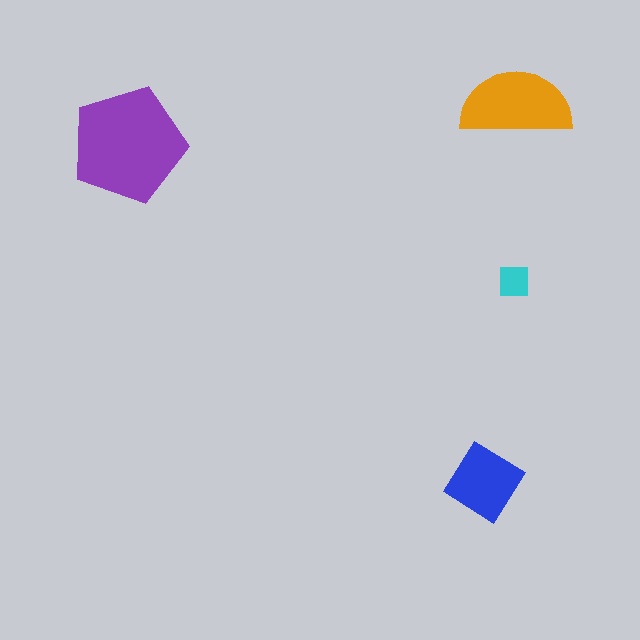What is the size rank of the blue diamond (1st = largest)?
3rd.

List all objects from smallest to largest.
The cyan square, the blue diamond, the orange semicircle, the purple pentagon.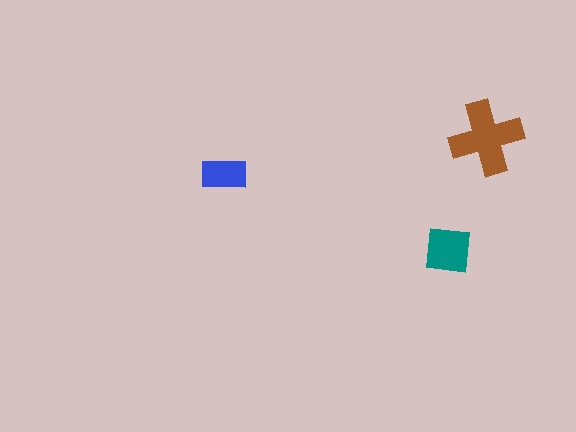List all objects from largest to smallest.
The brown cross, the teal square, the blue rectangle.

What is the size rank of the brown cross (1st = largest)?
1st.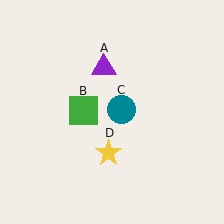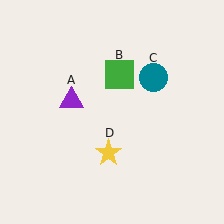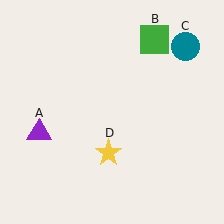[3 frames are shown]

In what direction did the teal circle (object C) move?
The teal circle (object C) moved up and to the right.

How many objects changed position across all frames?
3 objects changed position: purple triangle (object A), green square (object B), teal circle (object C).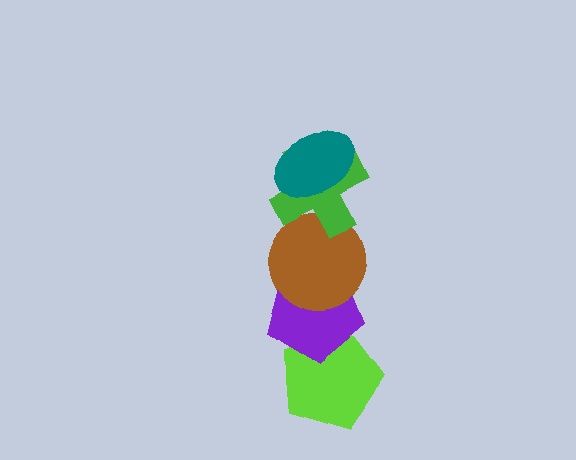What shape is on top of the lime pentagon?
The purple pentagon is on top of the lime pentagon.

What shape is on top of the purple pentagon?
The brown circle is on top of the purple pentagon.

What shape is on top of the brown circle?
The green cross is on top of the brown circle.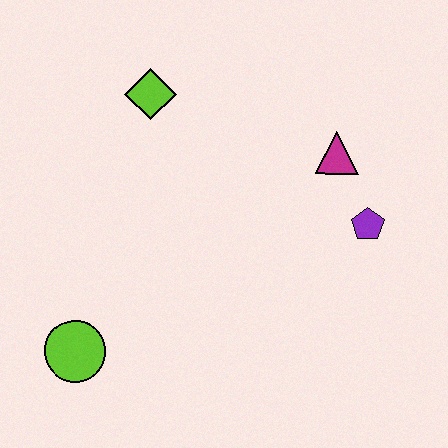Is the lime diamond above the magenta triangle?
Yes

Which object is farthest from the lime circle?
The magenta triangle is farthest from the lime circle.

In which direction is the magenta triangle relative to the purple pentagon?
The magenta triangle is above the purple pentagon.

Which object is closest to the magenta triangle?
The purple pentagon is closest to the magenta triangle.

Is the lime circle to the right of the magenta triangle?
No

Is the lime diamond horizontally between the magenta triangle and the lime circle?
Yes